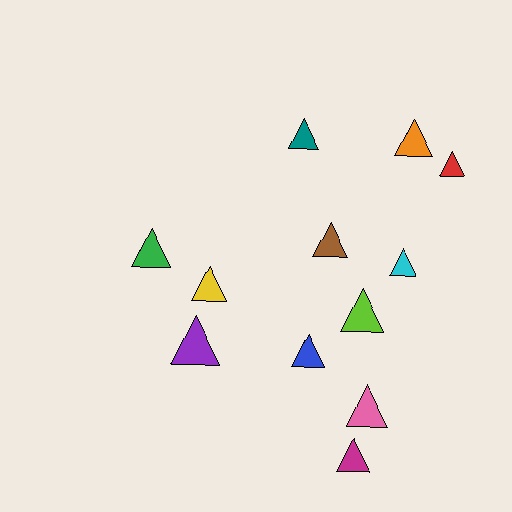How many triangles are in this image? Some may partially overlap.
There are 12 triangles.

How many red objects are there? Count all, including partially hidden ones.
There is 1 red object.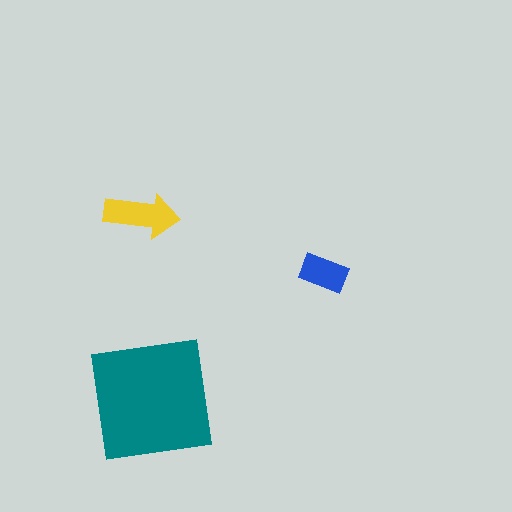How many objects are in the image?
There are 3 objects in the image.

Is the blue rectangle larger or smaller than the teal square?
Smaller.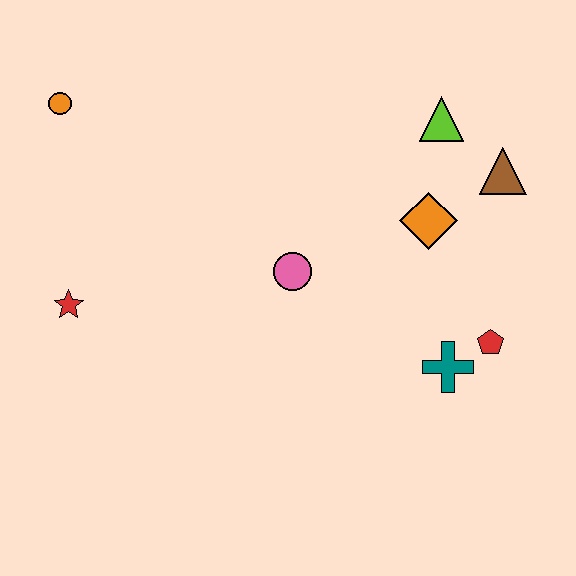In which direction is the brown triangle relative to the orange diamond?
The brown triangle is to the right of the orange diamond.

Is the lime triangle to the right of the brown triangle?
No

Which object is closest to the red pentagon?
The teal cross is closest to the red pentagon.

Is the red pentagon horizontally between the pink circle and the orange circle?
No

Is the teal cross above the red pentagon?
No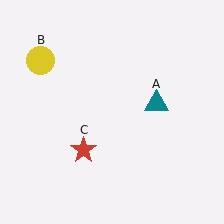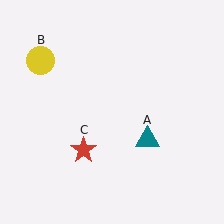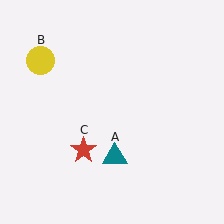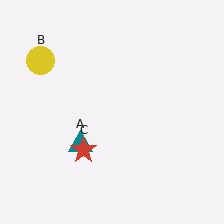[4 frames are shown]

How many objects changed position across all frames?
1 object changed position: teal triangle (object A).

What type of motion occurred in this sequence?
The teal triangle (object A) rotated clockwise around the center of the scene.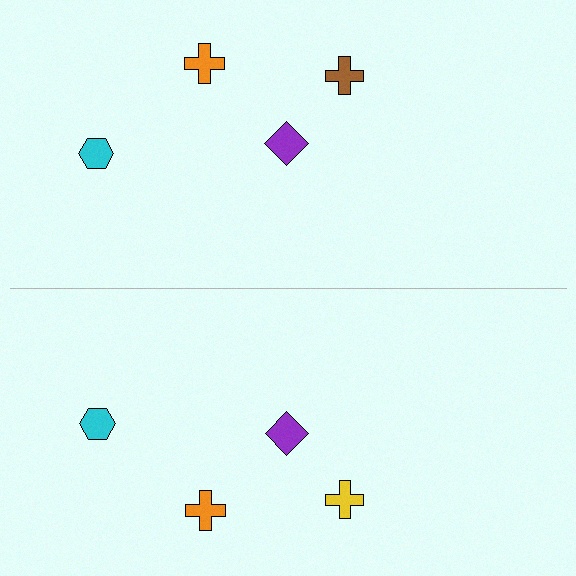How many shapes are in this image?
There are 8 shapes in this image.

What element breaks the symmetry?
The yellow cross on the bottom side breaks the symmetry — its mirror counterpart is brown.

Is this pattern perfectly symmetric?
No, the pattern is not perfectly symmetric. The yellow cross on the bottom side breaks the symmetry — its mirror counterpart is brown.